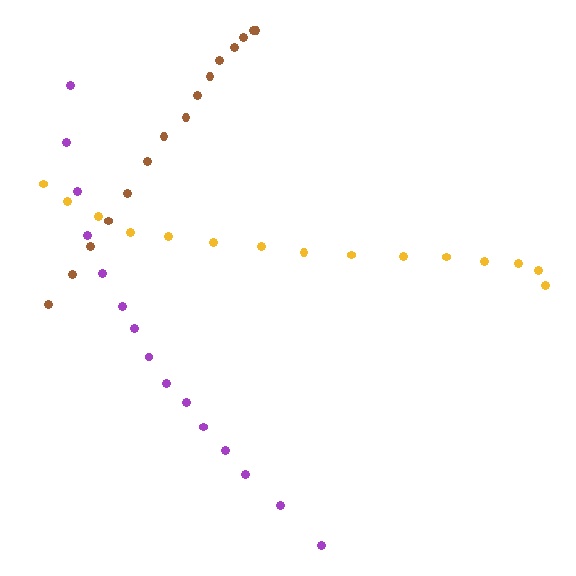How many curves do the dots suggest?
There are 3 distinct paths.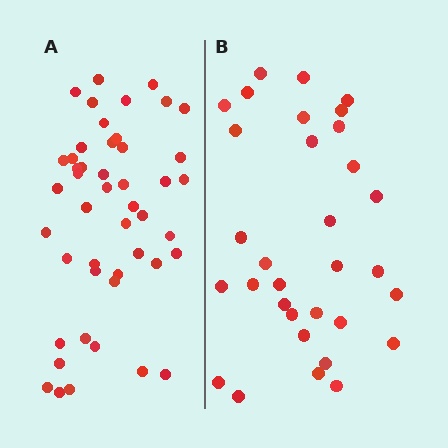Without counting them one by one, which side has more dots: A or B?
Region A (the left region) has more dots.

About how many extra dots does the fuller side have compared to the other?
Region A has approximately 15 more dots than region B.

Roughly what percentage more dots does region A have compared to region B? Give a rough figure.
About 45% more.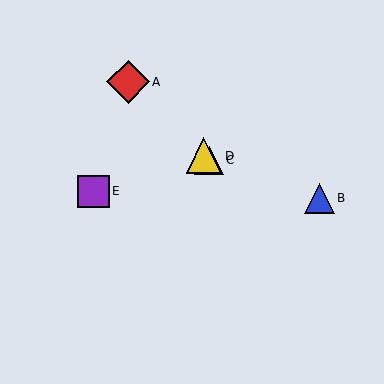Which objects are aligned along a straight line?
Objects A, C, D are aligned along a straight line.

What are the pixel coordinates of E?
Object E is at (93, 191).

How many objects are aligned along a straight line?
3 objects (A, C, D) are aligned along a straight line.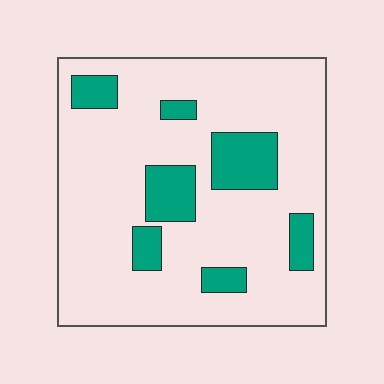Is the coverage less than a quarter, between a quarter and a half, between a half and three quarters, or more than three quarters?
Less than a quarter.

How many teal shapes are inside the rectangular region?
7.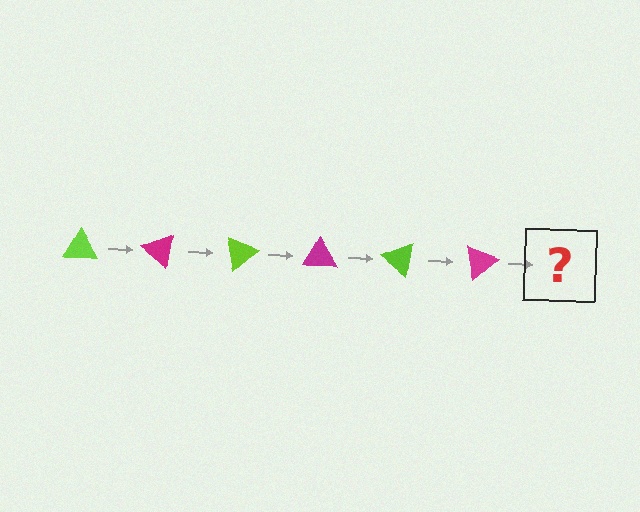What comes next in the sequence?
The next element should be a lime triangle, rotated 240 degrees from the start.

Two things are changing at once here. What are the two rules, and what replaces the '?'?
The two rules are that it rotates 40 degrees each step and the color cycles through lime and magenta. The '?' should be a lime triangle, rotated 240 degrees from the start.